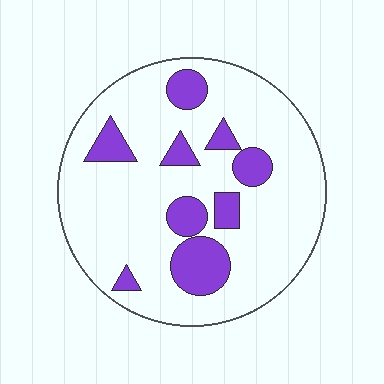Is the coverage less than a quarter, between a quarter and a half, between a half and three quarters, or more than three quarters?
Less than a quarter.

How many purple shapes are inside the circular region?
9.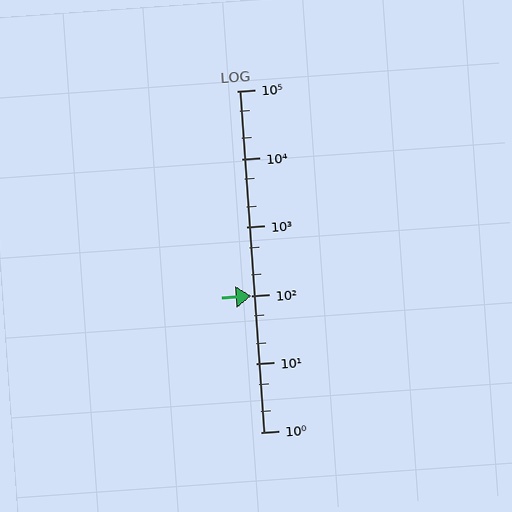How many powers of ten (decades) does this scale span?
The scale spans 5 decades, from 1 to 100000.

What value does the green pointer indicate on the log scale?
The pointer indicates approximately 98.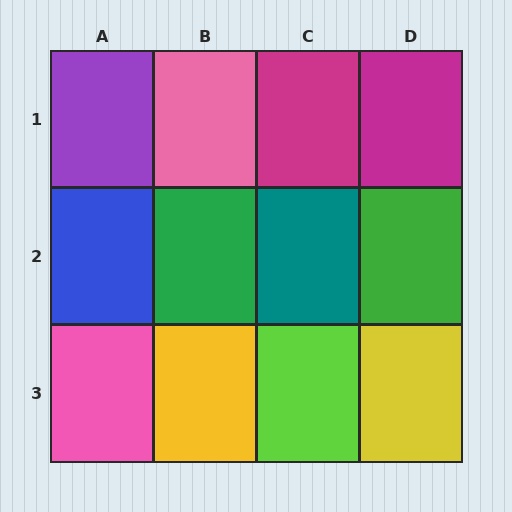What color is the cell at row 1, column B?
Pink.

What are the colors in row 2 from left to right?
Blue, green, teal, green.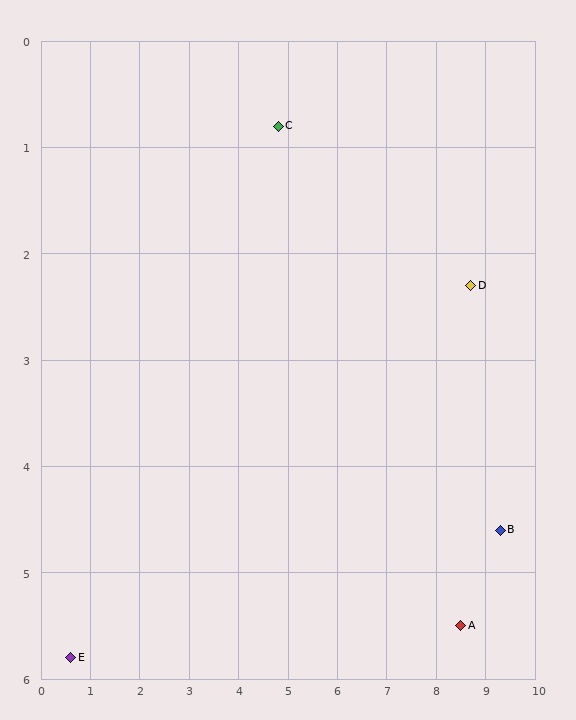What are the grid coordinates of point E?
Point E is at approximately (0.6, 5.8).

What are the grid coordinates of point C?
Point C is at approximately (4.8, 0.8).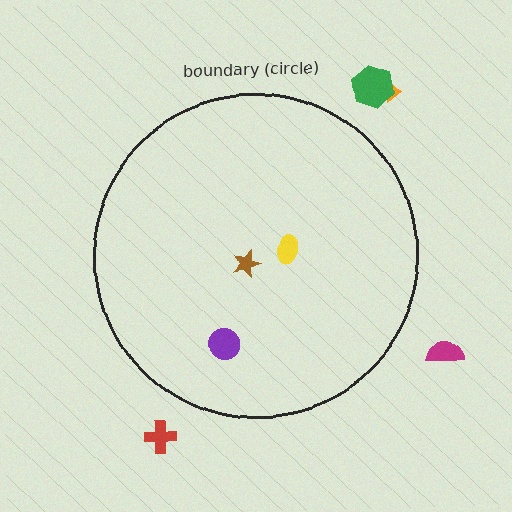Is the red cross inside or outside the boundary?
Outside.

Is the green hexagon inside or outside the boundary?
Outside.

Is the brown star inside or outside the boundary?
Inside.